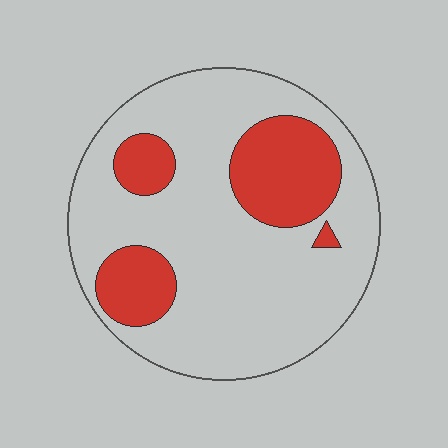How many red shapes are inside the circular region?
4.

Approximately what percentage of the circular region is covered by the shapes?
Approximately 25%.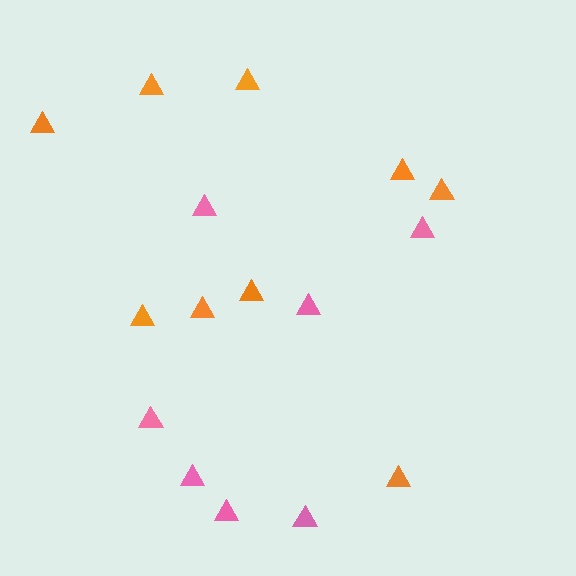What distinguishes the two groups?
There are 2 groups: one group of pink triangles (7) and one group of orange triangles (9).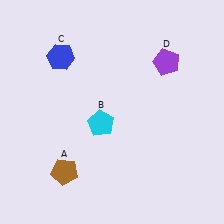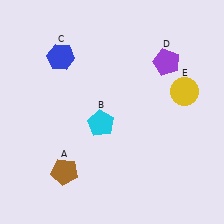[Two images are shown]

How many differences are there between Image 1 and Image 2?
There is 1 difference between the two images.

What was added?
A yellow circle (E) was added in Image 2.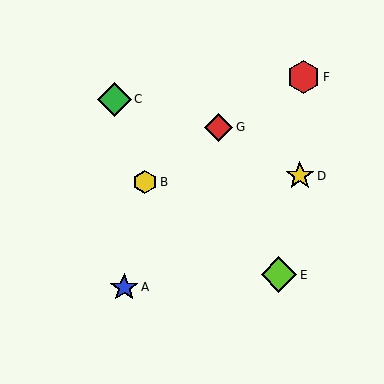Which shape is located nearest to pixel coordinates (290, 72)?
The red hexagon (labeled F) at (304, 77) is nearest to that location.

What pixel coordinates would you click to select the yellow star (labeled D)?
Click at (300, 176) to select the yellow star D.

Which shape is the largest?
The lime diamond (labeled E) is the largest.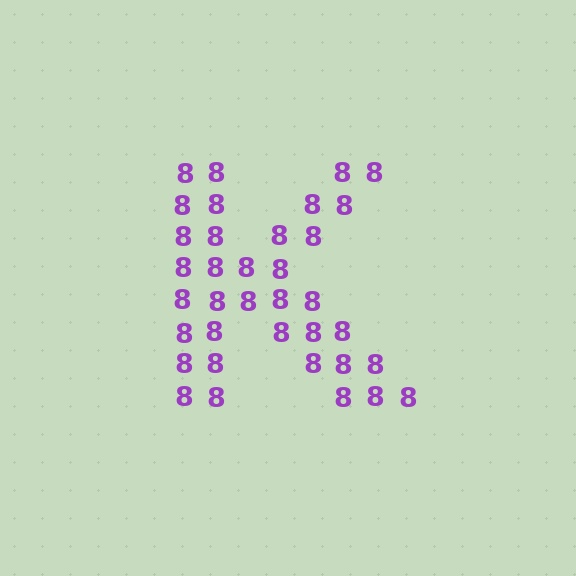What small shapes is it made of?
It is made of small digit 8's.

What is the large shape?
The large shape is the letter K.